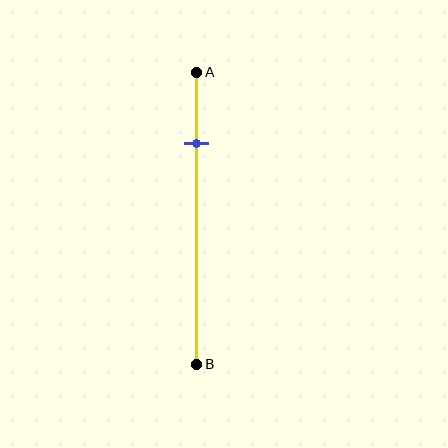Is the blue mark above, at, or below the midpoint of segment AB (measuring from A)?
The blue mark is above the midpoint of segment AB.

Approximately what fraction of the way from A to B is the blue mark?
The blue mark is approximately 25% of the way from A to B.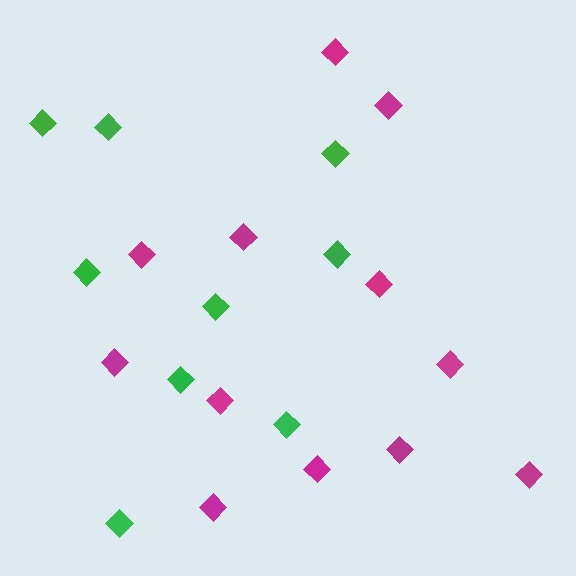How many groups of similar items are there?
There are 2 groups: one group of magenta diamonds (12) and one group of green diamonds (9).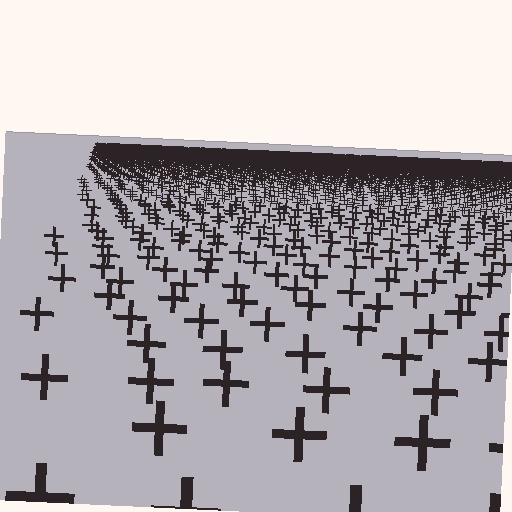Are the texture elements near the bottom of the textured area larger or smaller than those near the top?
Larger. Near the bottom, elements are closer to the viewer and appear at a bigger on-screen size.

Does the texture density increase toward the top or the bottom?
Density increases toward the top.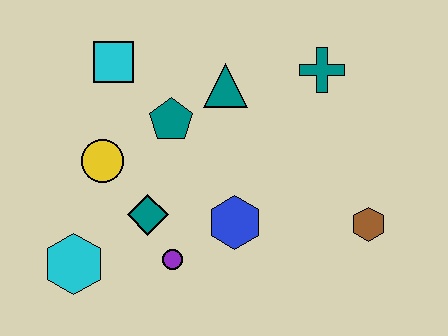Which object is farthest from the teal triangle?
The cyan hexagon is farthest from the teal triangle.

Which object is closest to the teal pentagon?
The teal triangle is closest to the teal pentagon.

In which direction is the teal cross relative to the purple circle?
The teal cross is above the purple circle.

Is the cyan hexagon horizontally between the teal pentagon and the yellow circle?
No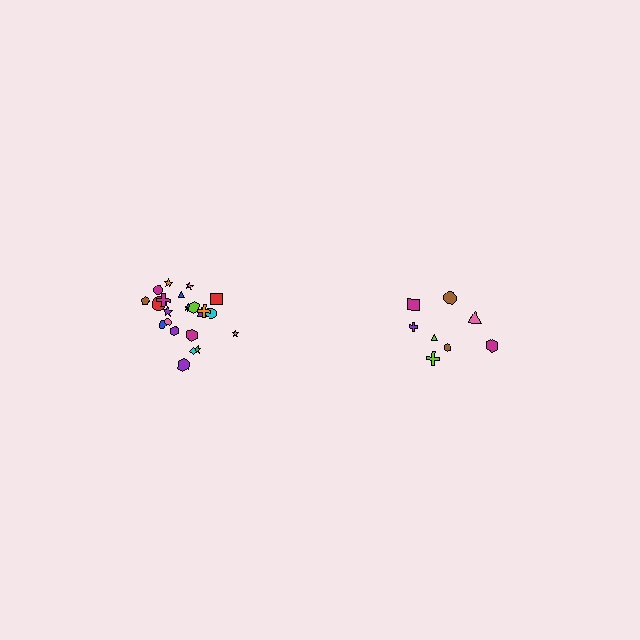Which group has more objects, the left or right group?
The left group.